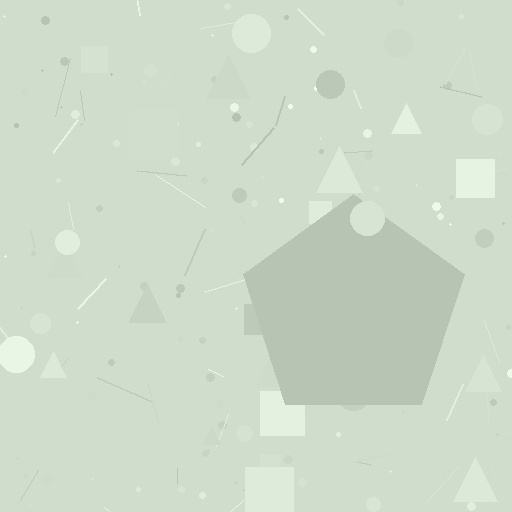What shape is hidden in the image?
A pentagon is hidden in the image.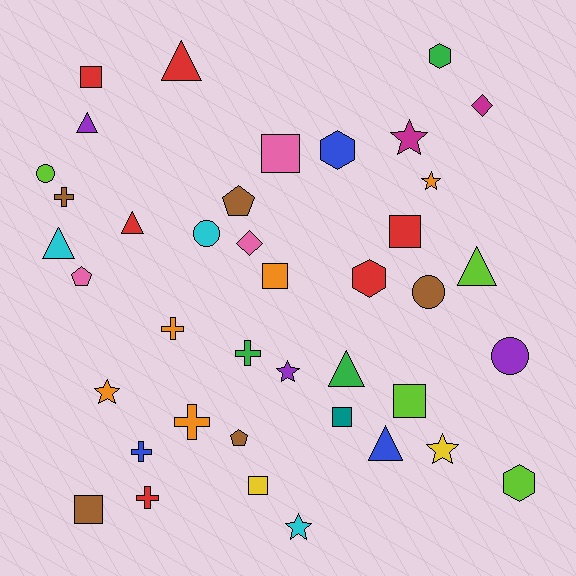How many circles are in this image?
There are 4 circles.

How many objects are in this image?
There are 40 objects.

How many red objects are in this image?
There are 6 red objects.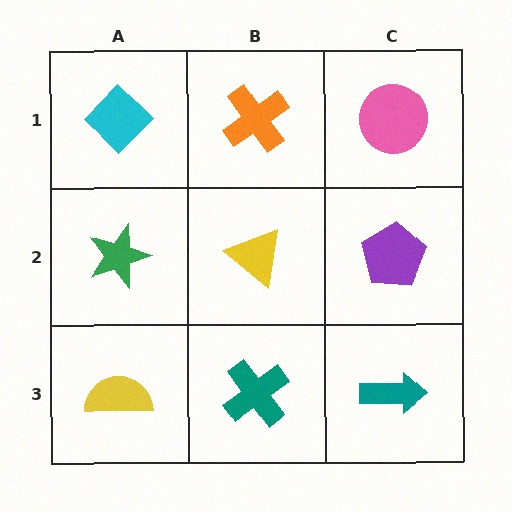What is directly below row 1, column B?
A yellow triangle.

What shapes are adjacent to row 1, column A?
A green star (row 2, column A), an orange cross (row 1, column B).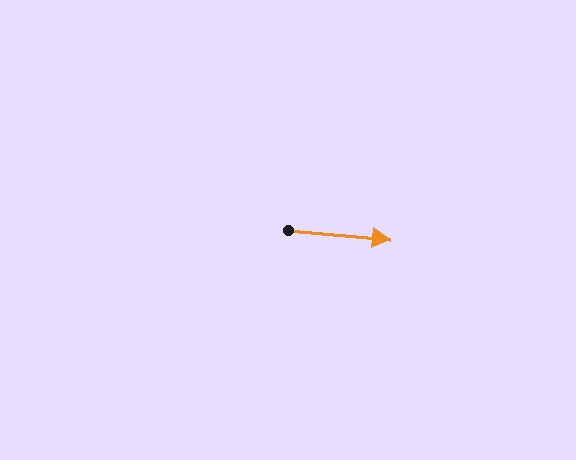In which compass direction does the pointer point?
East.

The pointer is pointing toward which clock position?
Roughly 3 o'clock.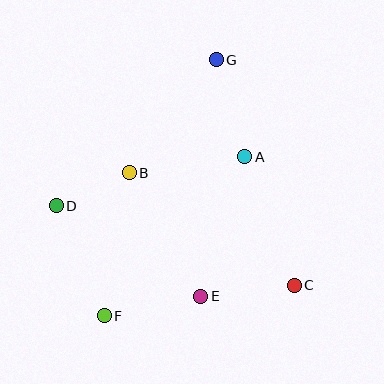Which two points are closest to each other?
Points B and D are closest to each other.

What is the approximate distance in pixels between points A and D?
The distance between A and D is approximately 195 pixels.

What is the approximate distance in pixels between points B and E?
The distance between B and E is approximately 143 pixels.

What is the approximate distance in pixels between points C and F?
The distance between C and F is approximately 192 pixels.